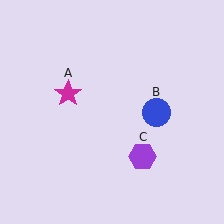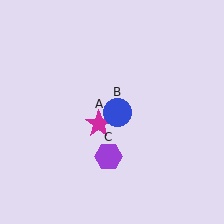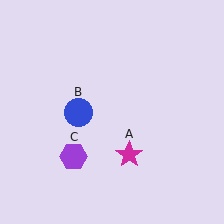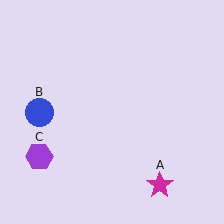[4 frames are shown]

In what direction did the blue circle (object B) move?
The blue circle (object B) moved left.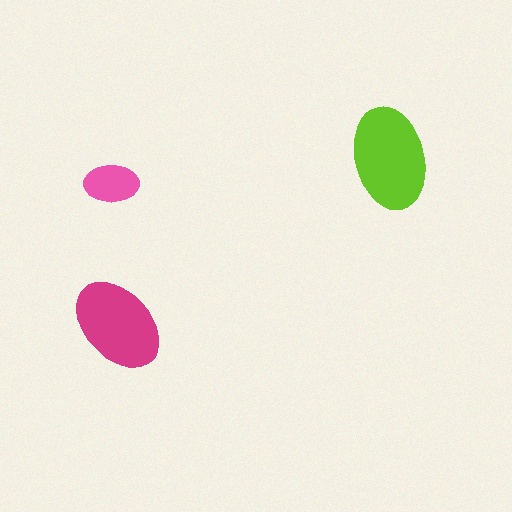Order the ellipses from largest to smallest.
the lime one, the magenta one, the pink one.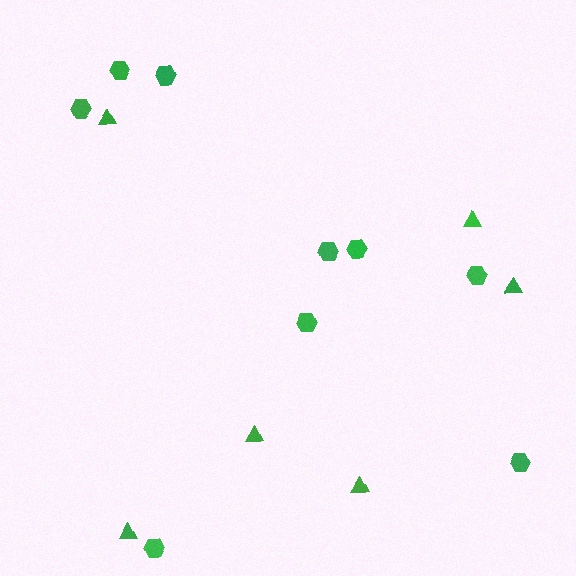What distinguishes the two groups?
There are 2 groups: one group of hexagons (9) and one group of triangles (6).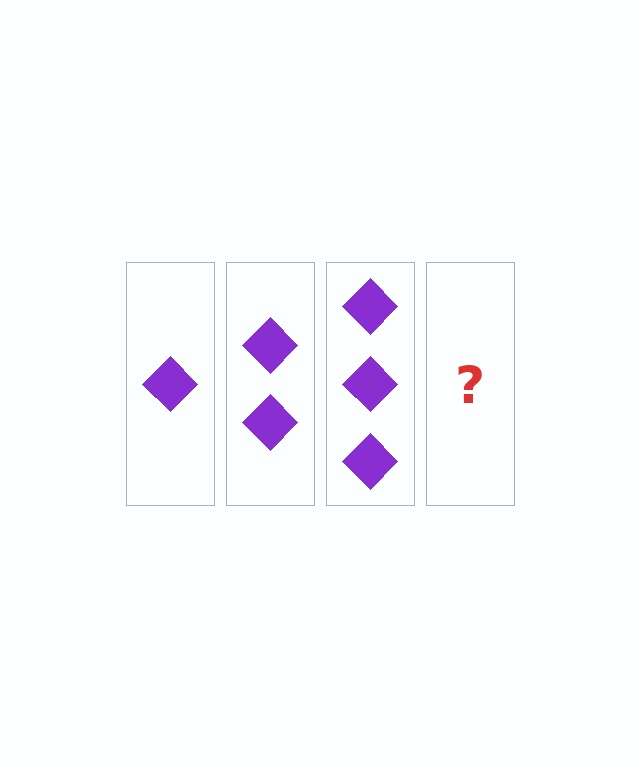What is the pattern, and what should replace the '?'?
The pattern is that each step adds one more diamond. The '?' should be 4 diamonds.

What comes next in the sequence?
The next element should be 4 diamonds.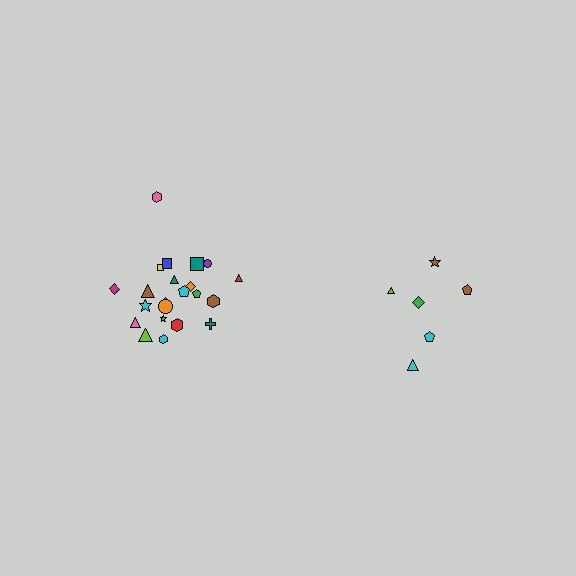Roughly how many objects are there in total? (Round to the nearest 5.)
Roughly 30 objects in total.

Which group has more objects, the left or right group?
The left group.